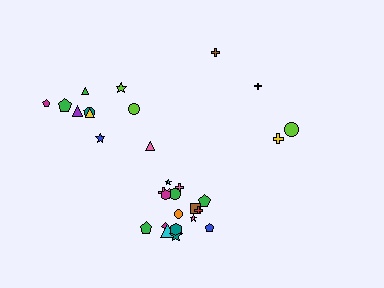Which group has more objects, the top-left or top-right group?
The top-left group.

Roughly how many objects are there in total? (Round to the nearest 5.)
Roughly 30 objects in total.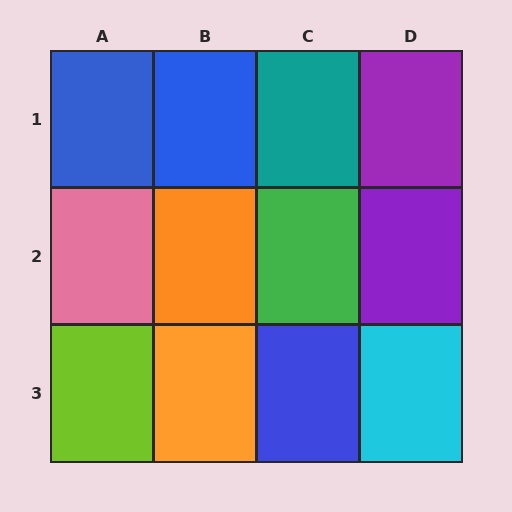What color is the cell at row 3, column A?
Lime.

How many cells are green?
1 cell is green.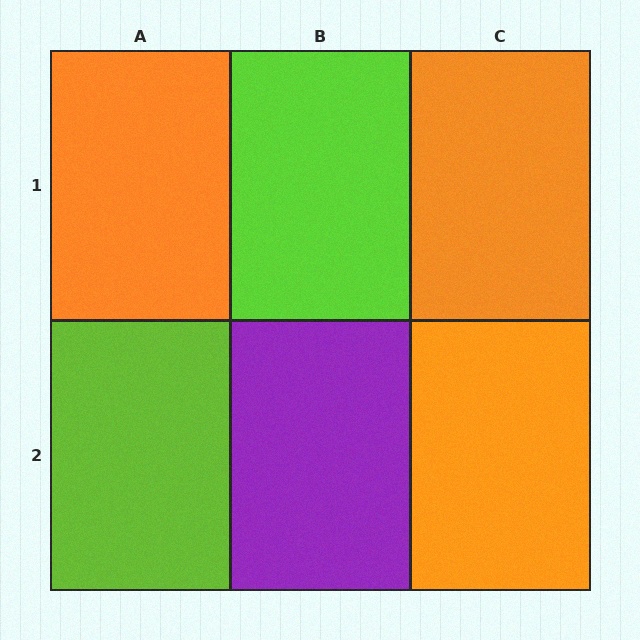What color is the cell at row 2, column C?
Orange.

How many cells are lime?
2 cells are lime.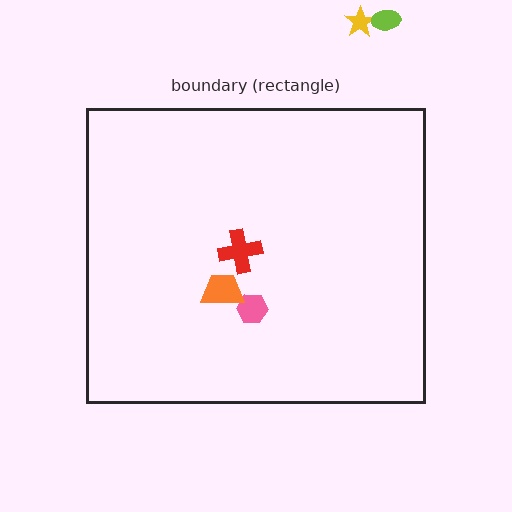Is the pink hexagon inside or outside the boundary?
Inside.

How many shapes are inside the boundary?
3 inside, 2 outside.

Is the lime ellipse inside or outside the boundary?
Outside.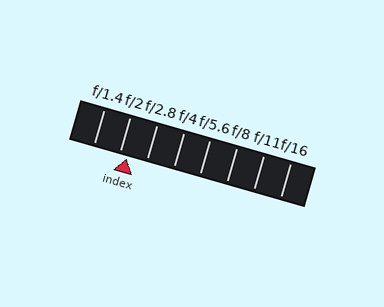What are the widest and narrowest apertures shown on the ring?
The widest aperture shown is f/1.4 and the narrowest is f/16.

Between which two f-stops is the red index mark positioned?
The index mark is between f/2 and f/2.8.